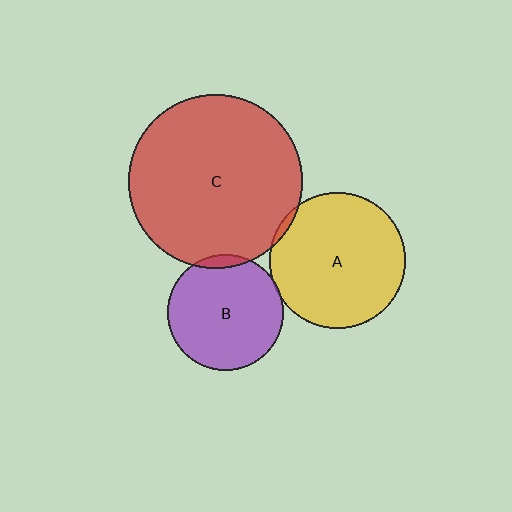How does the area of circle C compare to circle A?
Approximately 1.6 times.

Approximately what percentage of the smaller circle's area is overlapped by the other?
Approximately 5%.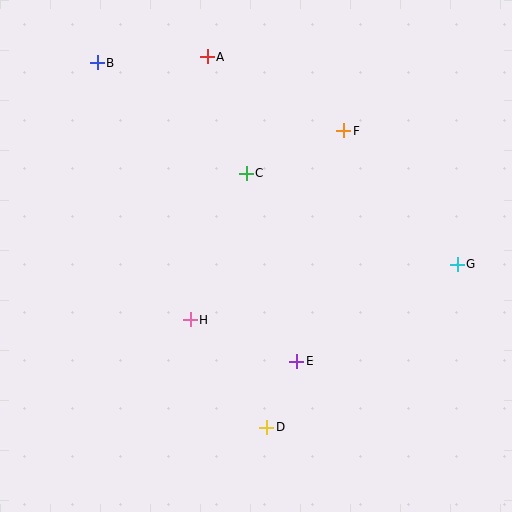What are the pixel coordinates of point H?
Point H is at (190, 320).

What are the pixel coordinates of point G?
Point G is at (457, 264).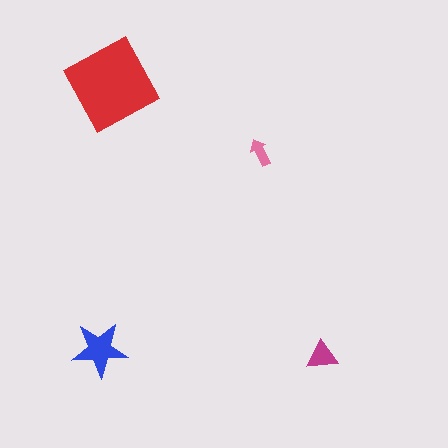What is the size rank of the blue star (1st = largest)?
2nd.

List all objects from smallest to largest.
The pink arrow, the magenta triangle, the blue star, the red square.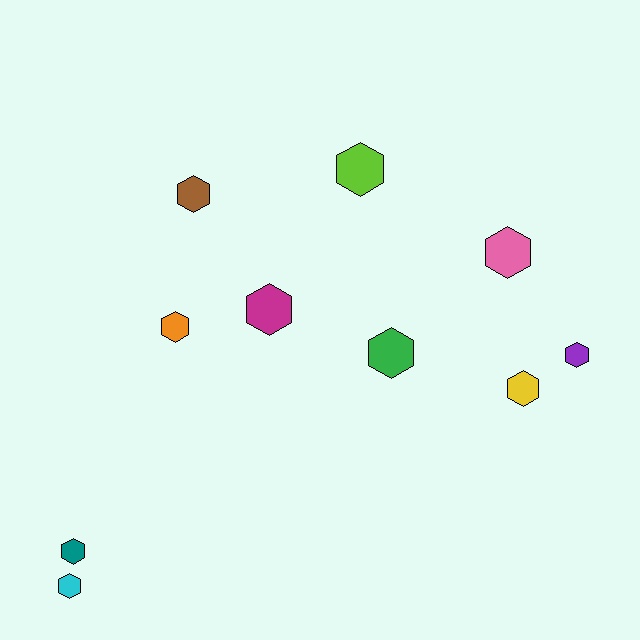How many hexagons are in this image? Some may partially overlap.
There are 10 hexagons.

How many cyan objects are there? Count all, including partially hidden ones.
There is 1 cyan object.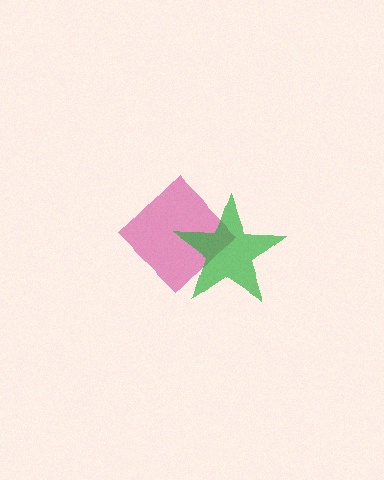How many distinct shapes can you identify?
There are 2 distinct shapes: a magenta diamond, a green star.